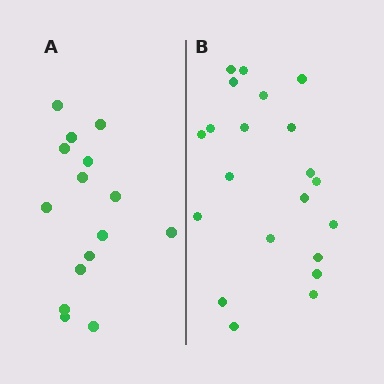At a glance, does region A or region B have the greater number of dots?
Region B (the right region) has more dots.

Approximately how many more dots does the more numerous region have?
Region B has about 6 more dots than region A.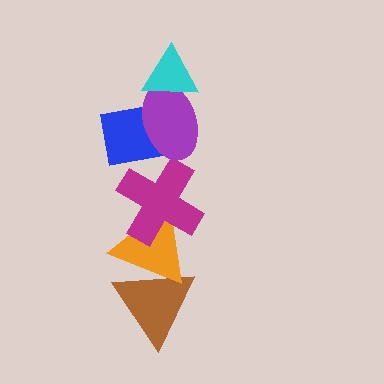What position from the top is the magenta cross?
The magenta cross is 4th from the top.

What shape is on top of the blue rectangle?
The purple ellipse is on top of the blue rectangle.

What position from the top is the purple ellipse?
The purple ellipse is 2nd from the top.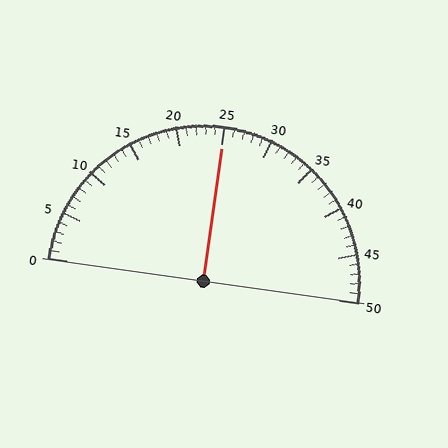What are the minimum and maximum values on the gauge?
The gauge ranges from 0 to 50.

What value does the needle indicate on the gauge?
The needle indicates approximately 25.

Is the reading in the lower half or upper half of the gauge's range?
The reading is in the upper half of the range (0 to 50).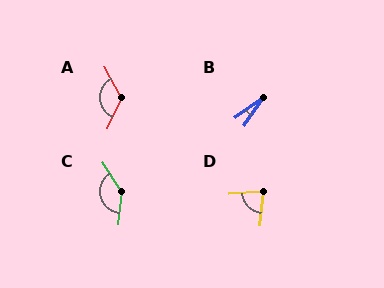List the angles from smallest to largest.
B (20°), D (80°), A (128°), C (143°).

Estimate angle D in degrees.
Approximately 80 degrees.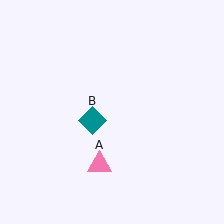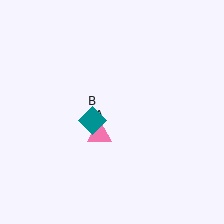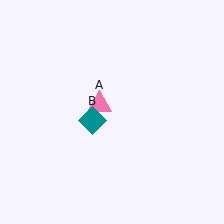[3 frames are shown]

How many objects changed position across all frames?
1 object changed position: pink triangle (object A).